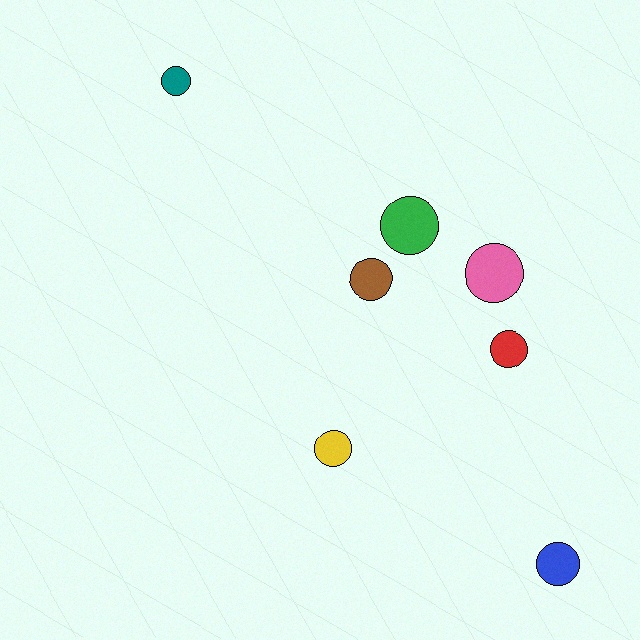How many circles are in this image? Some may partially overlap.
There are 7 circles.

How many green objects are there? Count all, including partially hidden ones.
There is 1 green object.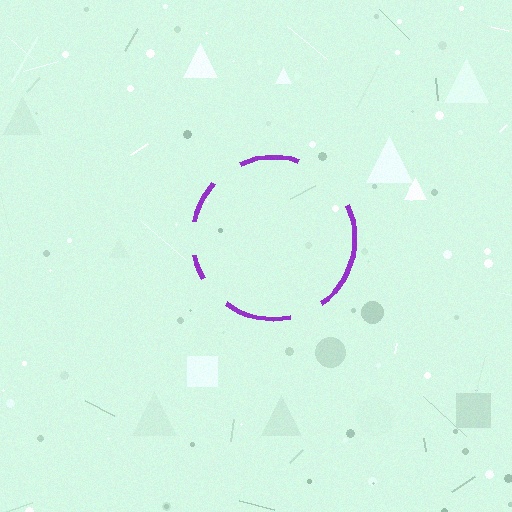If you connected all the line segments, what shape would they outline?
They would outline a circle.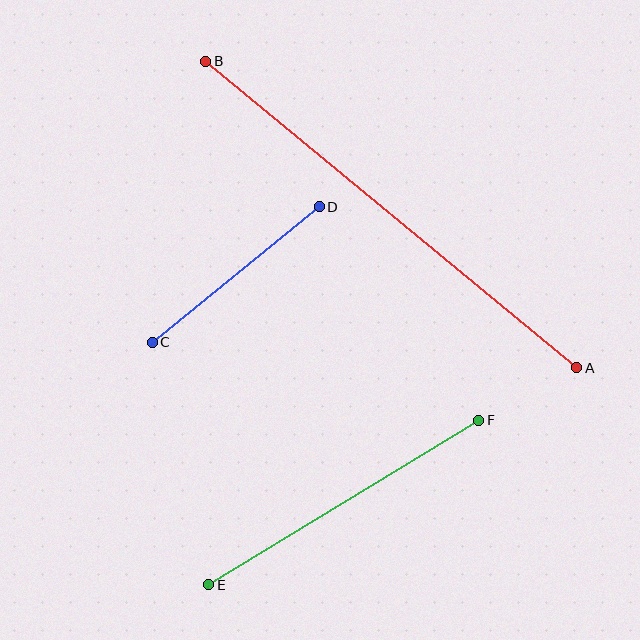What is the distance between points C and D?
The distance is approximately 215 pixels.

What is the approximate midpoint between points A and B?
The midpoint is at approximately (391, 214) pixels.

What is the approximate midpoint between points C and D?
The midpoint is at approximately (236, 275) pixels.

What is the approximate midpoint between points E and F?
The midpoint is at approximately (344, 503) pixels.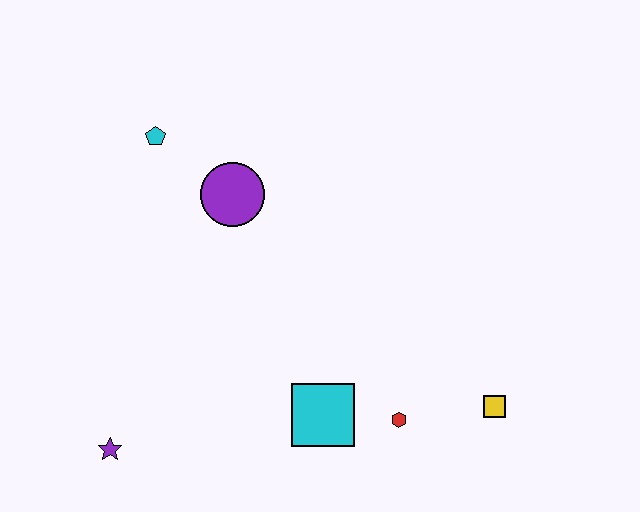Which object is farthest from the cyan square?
The cyan pentagon is farthest from the cyan square.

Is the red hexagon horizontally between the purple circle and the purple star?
No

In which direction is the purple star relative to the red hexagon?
The purple star is to the left of the red hexagon.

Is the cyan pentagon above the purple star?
Yes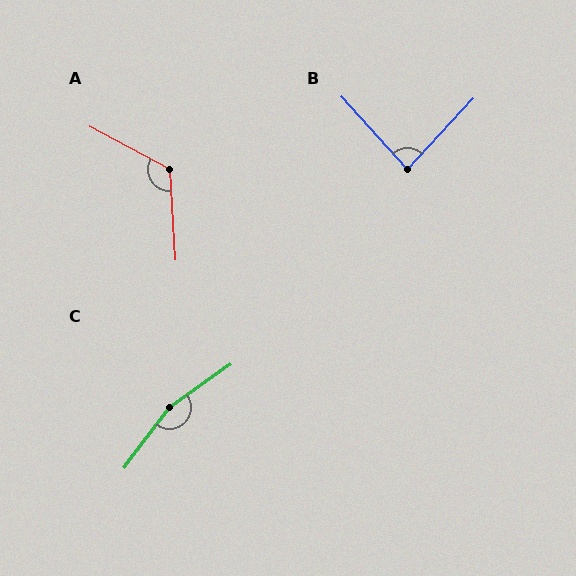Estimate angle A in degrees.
Approximately 122 degrees.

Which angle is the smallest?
B, at approximately 85 degrees.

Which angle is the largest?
C, at approximately 162 degrees.